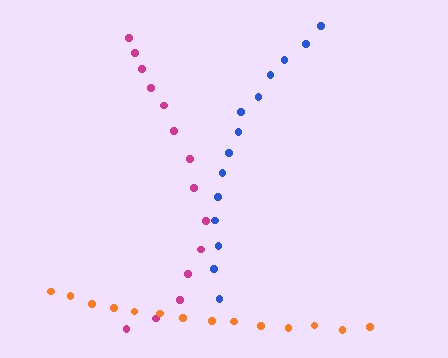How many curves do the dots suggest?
There are 3 distinct paths.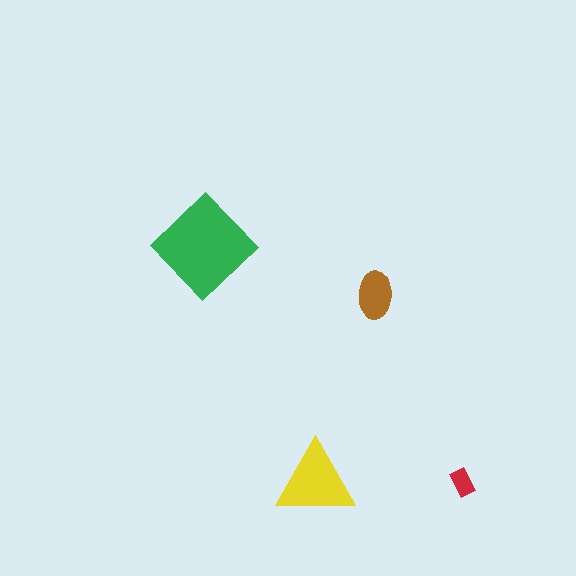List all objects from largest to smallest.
The green diamond, the yellow triangle, the brown ellipse, the red rectangle.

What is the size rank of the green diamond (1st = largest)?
1st.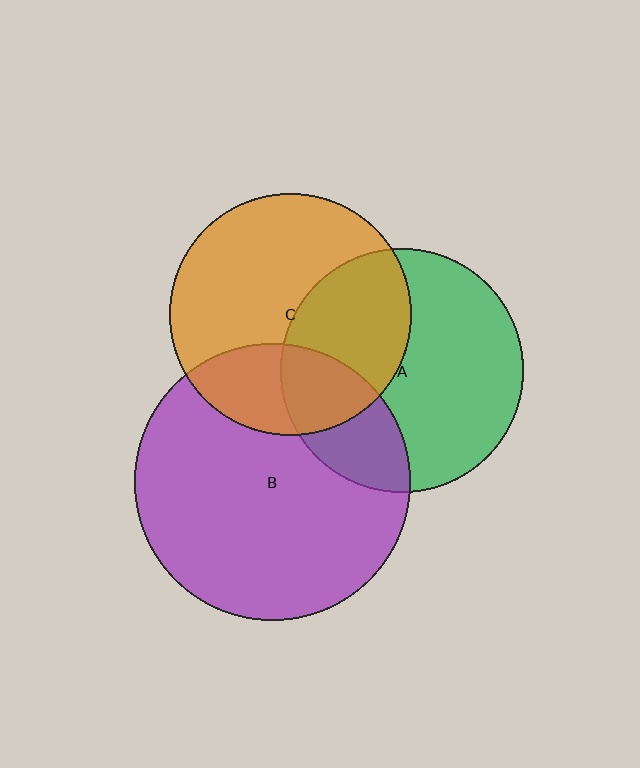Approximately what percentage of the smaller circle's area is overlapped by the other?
Approximately 25%.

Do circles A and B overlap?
Yes.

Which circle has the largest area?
Circle B (purple).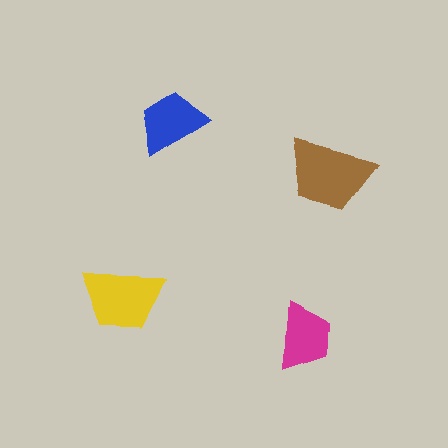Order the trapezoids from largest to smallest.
the brown one, the yellow one, the blue one, the magenta one.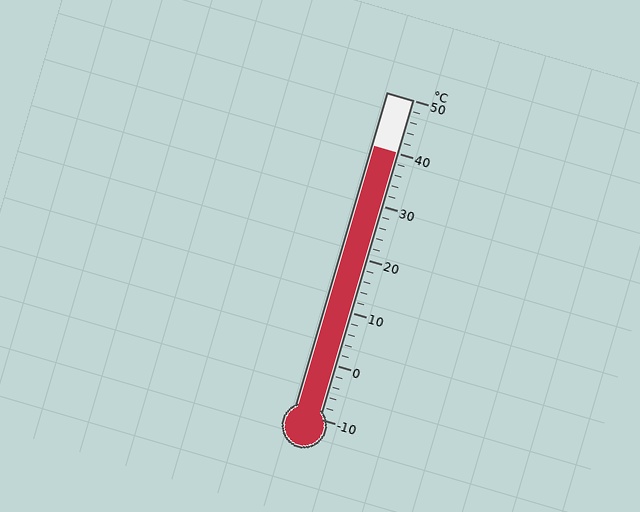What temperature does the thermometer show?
The thermometer shows approximately 40°C.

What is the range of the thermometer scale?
The thermometer scale ranges from -10°C to 50°C.